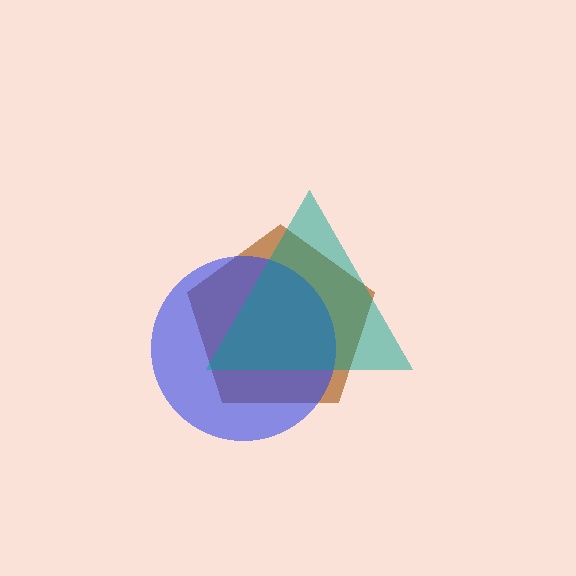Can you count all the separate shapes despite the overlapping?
Yes, there are 3 separate shapes.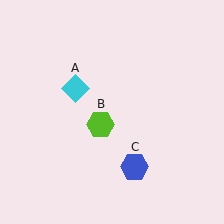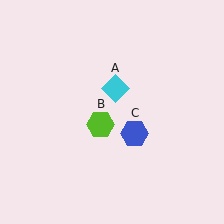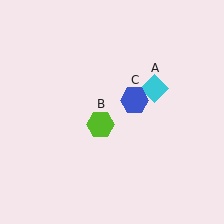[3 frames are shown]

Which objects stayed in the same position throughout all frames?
Lime hexagon (object B) remained stationary.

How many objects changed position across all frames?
2 objects changed position: cyan diamond (object A), blue hexagon (object C).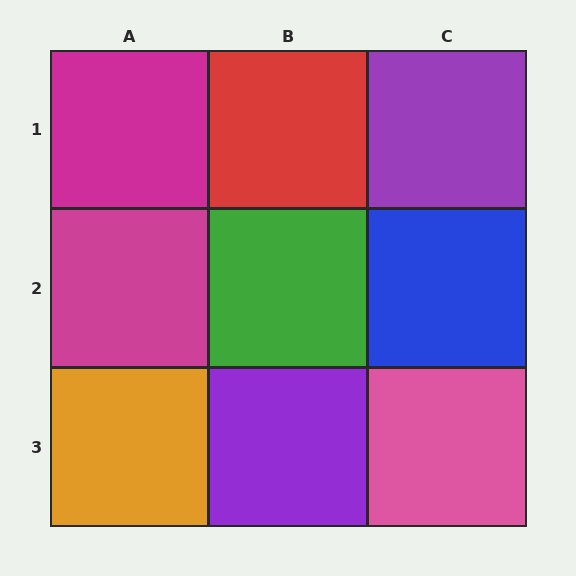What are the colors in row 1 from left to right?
Magenta, red, purple.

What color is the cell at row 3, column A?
Orange.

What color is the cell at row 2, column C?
Blue.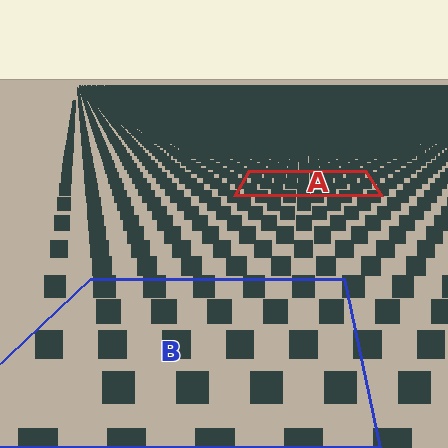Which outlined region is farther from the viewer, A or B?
Region A is farther from the viewer — the texture elements inside it appear smaller and more densely packed.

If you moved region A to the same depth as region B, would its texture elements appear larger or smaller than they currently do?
They would appear larger. At a closer depth, the same texture elements are projected at a bigger on-screen size.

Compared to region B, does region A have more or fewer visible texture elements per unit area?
Region A has more texture elements per unit area — they are packed more densely because it is farther away.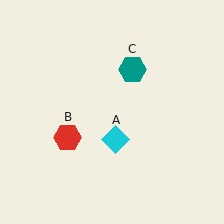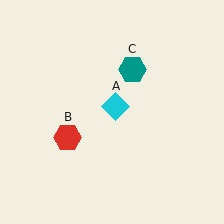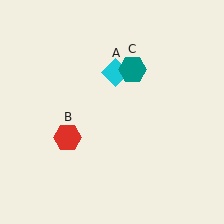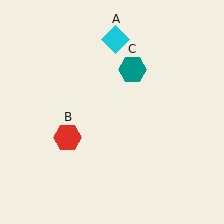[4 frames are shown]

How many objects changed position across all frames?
1 object changed position: cyan diamond (object A).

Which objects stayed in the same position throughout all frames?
Red hexagon (object B) and teal hexagon (object C) remained stationary.